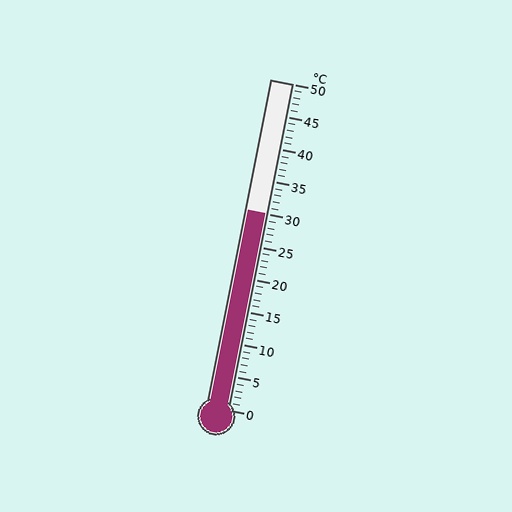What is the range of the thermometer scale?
The thermometer scale ranges from 0°C to 50°C.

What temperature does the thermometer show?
The thermometer shows approximately 30°C.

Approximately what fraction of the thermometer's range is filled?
The thermometer is filled to approximately 60% of its range.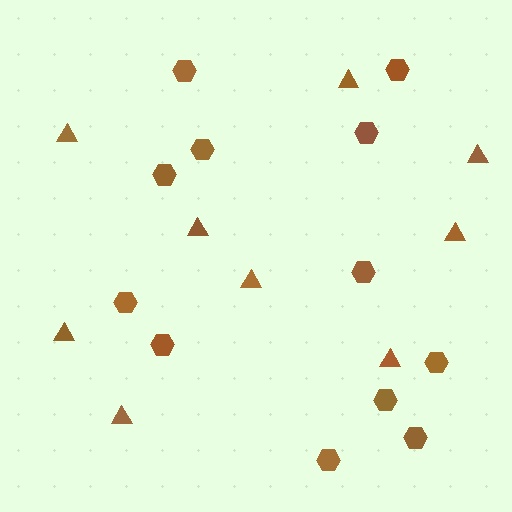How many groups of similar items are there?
There are 2 groups: one group of hexagons (12) and one group of triangles (9).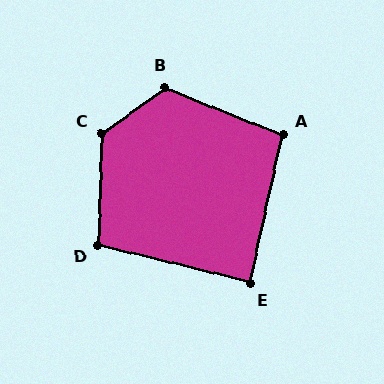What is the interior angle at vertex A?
Approximately 99 degrees (obtuse).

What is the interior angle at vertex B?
Approximately 123 degrees (obtuse).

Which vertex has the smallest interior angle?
E, at approximately 89 degrees.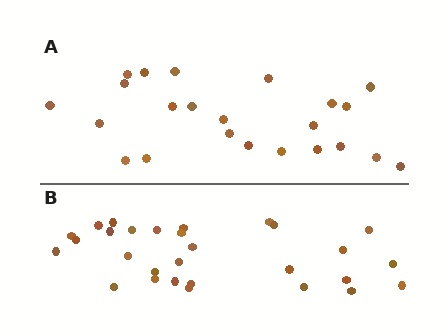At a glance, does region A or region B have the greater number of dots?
Region B (the bottom region) has more dots.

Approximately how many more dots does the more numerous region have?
Region B has about 6 more dots than region A.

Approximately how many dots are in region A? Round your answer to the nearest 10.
About 20 dots. (The exact count is 23, which rounds to 20.)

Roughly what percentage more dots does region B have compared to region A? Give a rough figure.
About 25% more.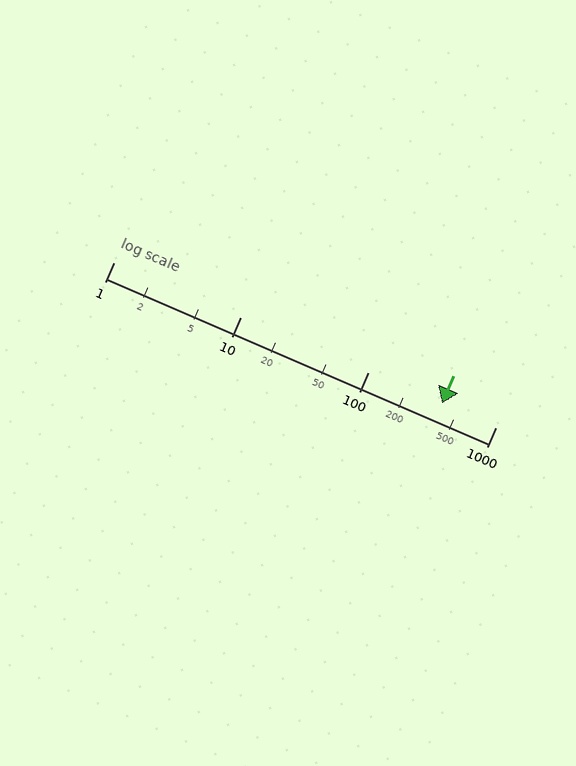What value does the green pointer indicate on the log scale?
The pointer indicates approximately 380.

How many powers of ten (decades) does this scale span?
The scale spans 3 decades, from 1 to 1000.